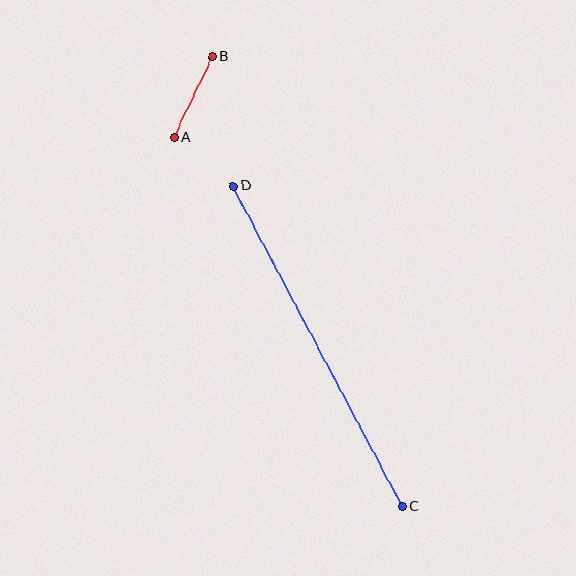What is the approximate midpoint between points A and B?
The midpoint is at approximately (193, 97) pixels.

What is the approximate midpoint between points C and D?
The midpoint is at approximately (318, 347) pixels.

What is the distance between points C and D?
The distance is approximately 362 pixels.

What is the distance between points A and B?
The distance is approximately 89 pixels.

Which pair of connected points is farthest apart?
Points C and D are farthest apart.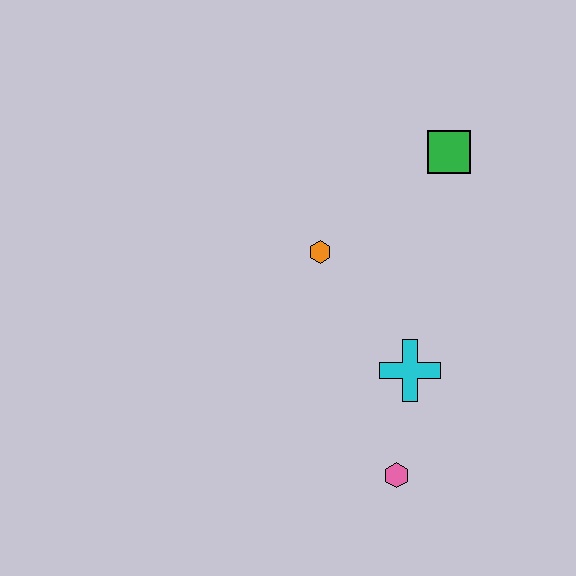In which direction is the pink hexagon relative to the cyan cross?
The pink hexagon is below the cyan cross.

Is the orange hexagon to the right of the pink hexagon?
No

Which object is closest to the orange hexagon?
The cyan cross is closest to the orange hexagon.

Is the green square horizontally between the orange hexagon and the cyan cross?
No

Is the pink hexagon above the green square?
No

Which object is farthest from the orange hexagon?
The pink hexagon is farthest from the orange hexagon.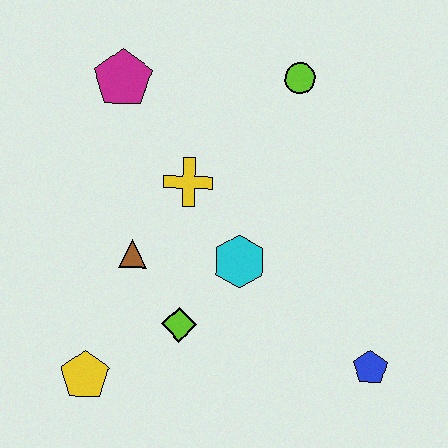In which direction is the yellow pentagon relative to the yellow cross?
The yellow pentagon is below the yellow cross.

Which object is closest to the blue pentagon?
The cyan hexagon is closest to the blue pentagon.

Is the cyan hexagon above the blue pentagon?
Yes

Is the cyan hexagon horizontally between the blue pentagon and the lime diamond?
Yes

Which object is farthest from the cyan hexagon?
The magenta pentagon is farthest from the cyan hexagon.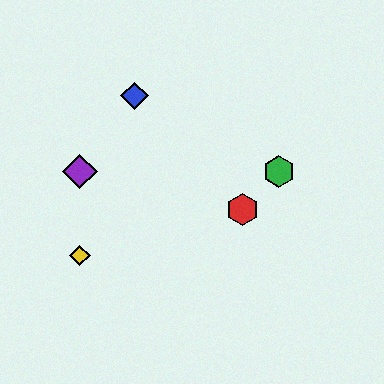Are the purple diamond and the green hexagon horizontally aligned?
Yes, both are at y≈172.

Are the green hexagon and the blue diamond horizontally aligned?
No, the green hexagon is at y≈172 and the blue diamond is at y≈96.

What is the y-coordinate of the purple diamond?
The purple diamond is at y≈172.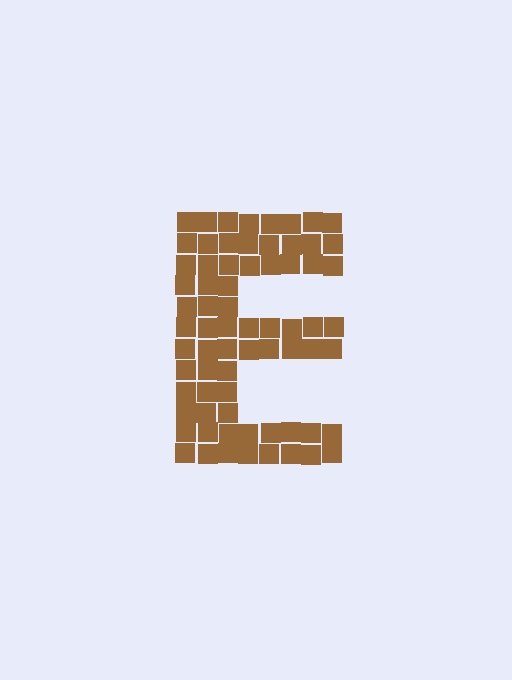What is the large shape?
The large shape is the letter E.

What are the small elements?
The small elements are squares.